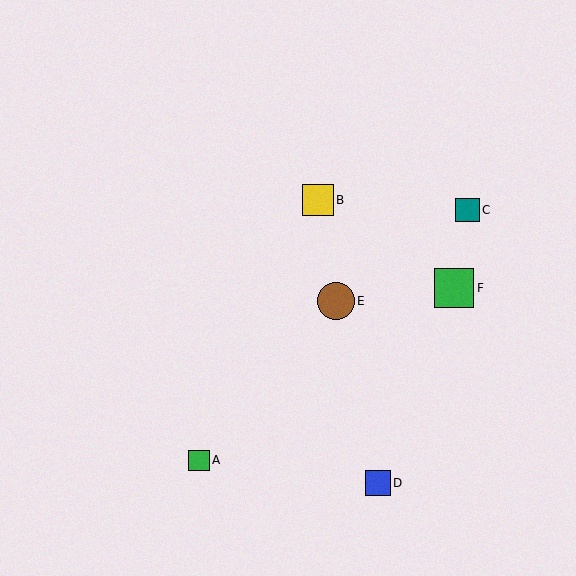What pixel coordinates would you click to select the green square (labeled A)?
Click at (199, 460) to select the green square A.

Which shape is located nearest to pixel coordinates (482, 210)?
The teal square (labeled C) at (468, 210) is nearest to that location.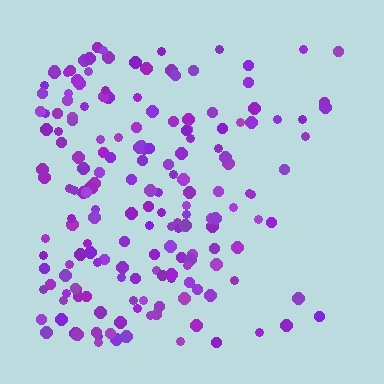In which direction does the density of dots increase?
From right to left, with the left side densest.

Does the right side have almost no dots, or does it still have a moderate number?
Still a moderate number, just noticeably fewer than the left.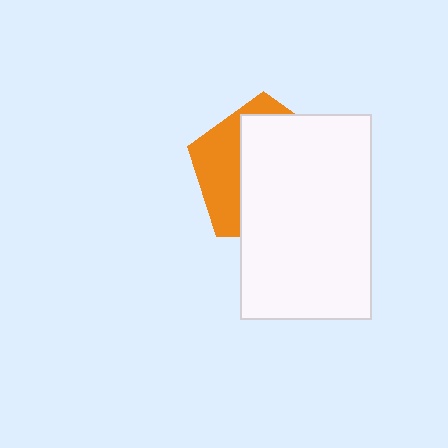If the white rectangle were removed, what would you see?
You would see the complete orange pentagon.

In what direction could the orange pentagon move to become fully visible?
The orange pentagon could move left. That would shift it out from behind the white rectangle entirely.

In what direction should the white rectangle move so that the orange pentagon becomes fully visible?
The white rectangle should move right. That is the shortest direction to clear the overlap and leave the orange pentagon fully visible.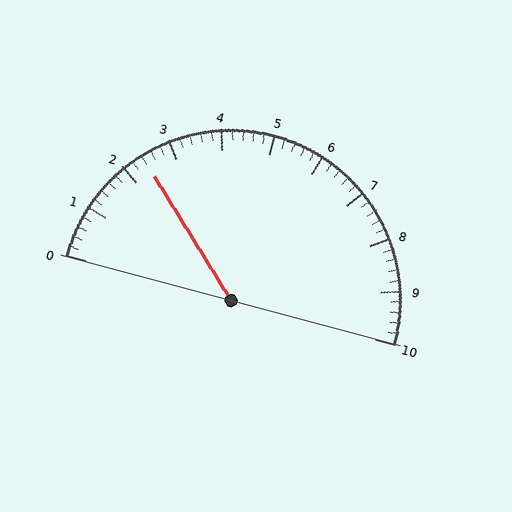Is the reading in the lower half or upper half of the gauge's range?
The reading is in the lower half of the range (0 to 10).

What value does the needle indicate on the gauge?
The needle indicates approximately 2.4.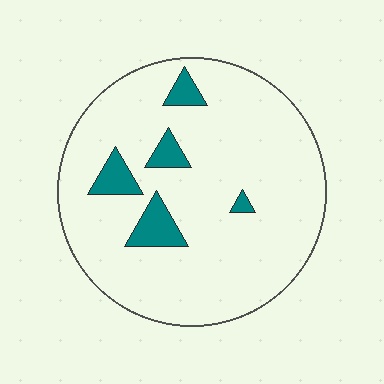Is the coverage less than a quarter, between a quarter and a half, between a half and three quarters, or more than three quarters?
Less than a quarter.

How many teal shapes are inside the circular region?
5.